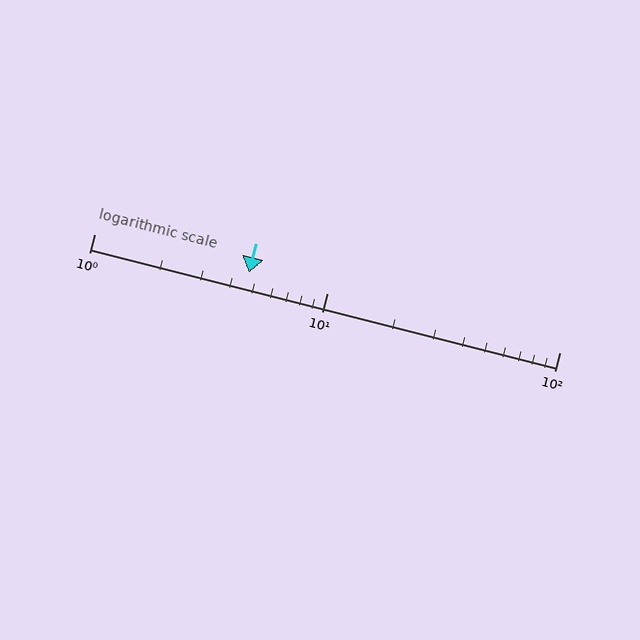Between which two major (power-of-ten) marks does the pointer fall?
The pointer is between 1 and 10.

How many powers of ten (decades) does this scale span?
The scale spans 2 decades, from 1 to 100.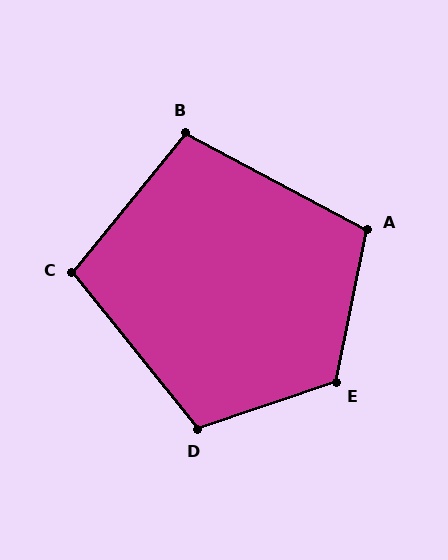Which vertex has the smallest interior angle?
B, at approximately 101 degrees.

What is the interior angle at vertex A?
Approximately 107 degrees (obtuse).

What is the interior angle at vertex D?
Approximately 110 degrees (obtuse).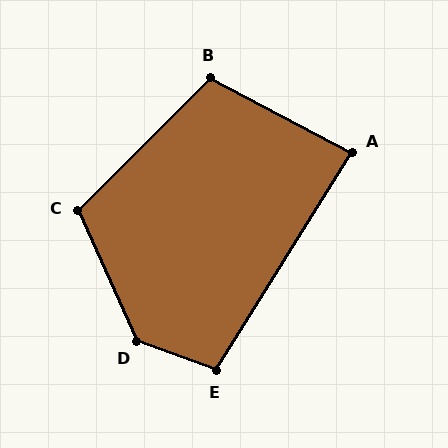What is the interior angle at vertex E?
Approximately 102 degrees (obtuse).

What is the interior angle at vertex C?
Approximately 111 degrees (obtuse).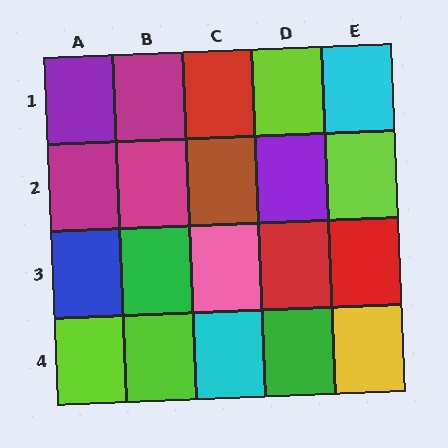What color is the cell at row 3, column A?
Blue.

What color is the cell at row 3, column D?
Red.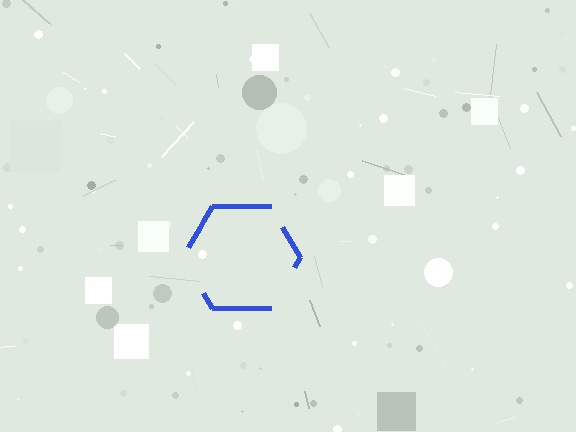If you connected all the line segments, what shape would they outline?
They would outline a hexagon.